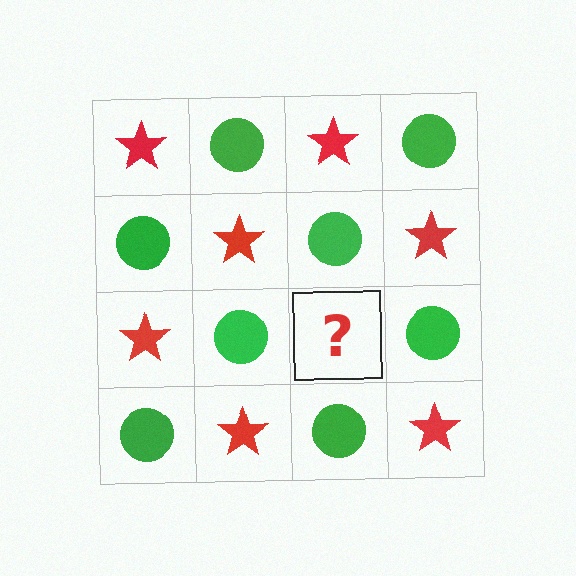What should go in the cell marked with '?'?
The missing cell should contain a red star.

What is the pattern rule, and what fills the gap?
The rule is that it alternates red star and green circle in a checkerboard pattern. The gap should be filled with a red star.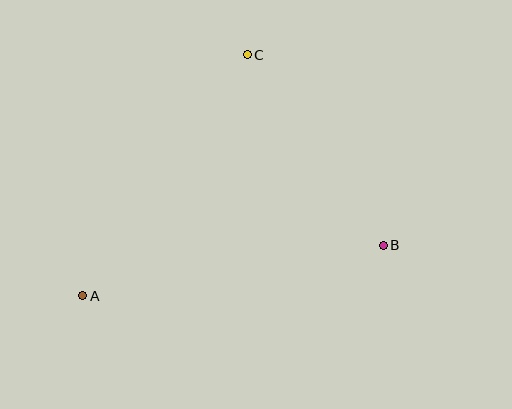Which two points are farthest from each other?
Points A and B are farthest from each other.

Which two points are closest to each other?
Points B and C are closest to each other.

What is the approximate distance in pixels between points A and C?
The distance between A and C is approximately 292 pixels.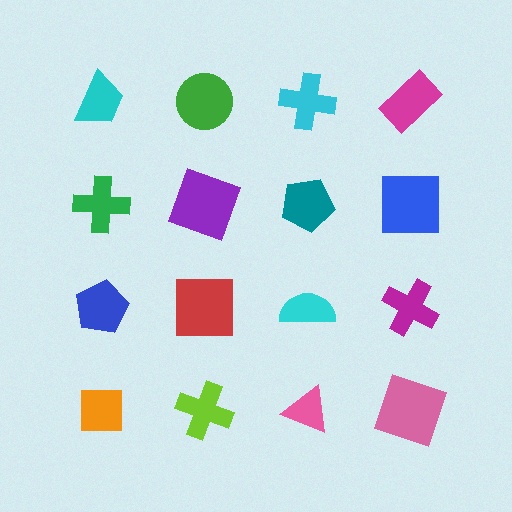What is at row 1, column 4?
A magenta rectangle.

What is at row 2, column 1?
A green cross.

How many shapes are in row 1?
4 shapes.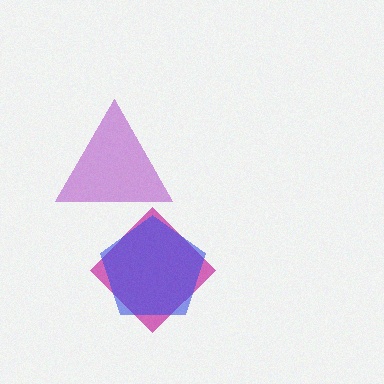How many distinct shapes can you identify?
There are 3 distinct shapes: a magenta diamond, a blue pentagon, a purple triangle.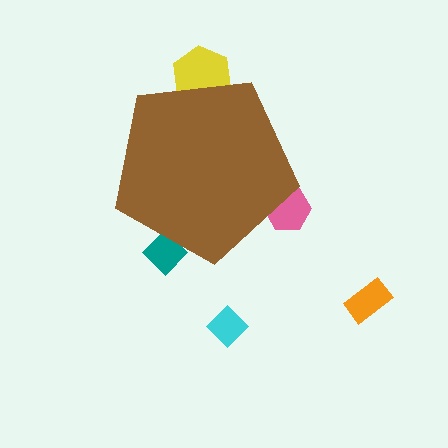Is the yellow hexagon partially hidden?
Yes, the yellow hexagon is partially hidden behind the brown pentagon.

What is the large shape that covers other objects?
A brown pentagon.